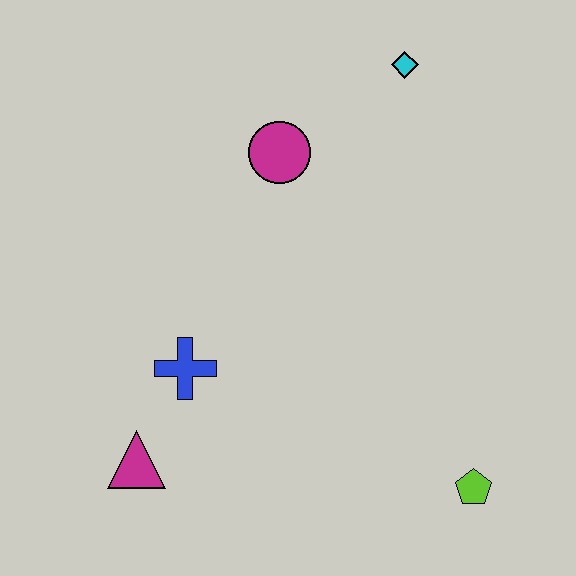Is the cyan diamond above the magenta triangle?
Yes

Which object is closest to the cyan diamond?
The magenta circle is closest to the cyan diamond.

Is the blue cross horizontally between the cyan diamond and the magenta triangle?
Yes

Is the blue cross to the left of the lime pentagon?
Yes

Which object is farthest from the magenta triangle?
The cyan diamond is farthest from the magenta triangle.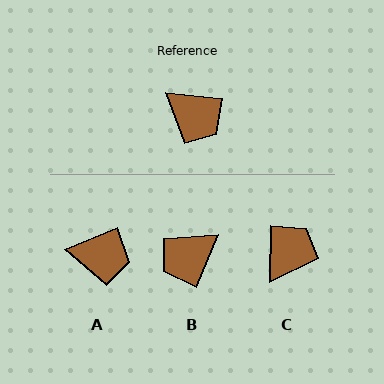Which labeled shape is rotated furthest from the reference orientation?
B, about 106 degrees away.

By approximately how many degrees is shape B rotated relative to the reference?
Approximately 106 degrees clockwise.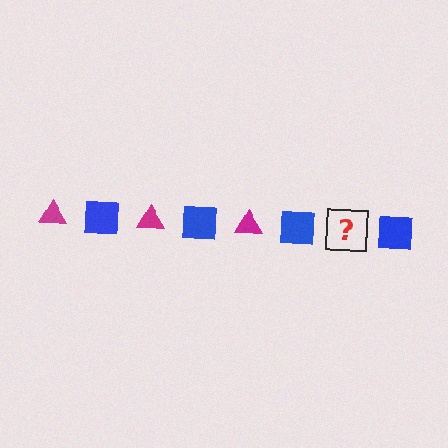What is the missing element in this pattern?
The missing element is a magenta triangle.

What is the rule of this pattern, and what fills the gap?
The rule is that the pattern alternates between magenta triangle and blue square. The gap should be filled with a magenta triangle.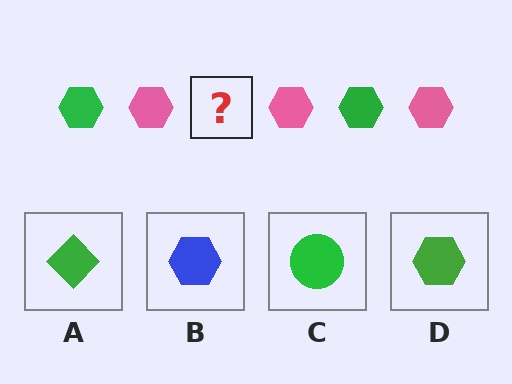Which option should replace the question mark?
Option D.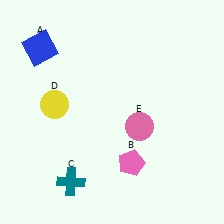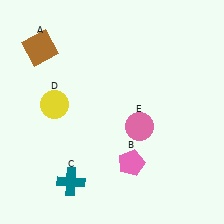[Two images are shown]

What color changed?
The square (A) changed from blue in Image 1 to brown in Image 2.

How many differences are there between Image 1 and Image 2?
There is 1 difference between the two images.